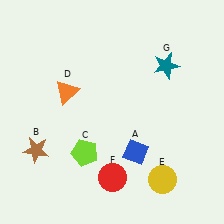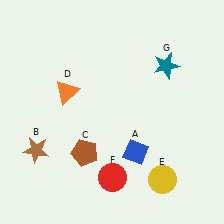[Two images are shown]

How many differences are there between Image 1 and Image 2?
There is 1 difference between the two images.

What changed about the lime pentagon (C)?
In Image 1, C is lime. In Image 2, it changed to brown.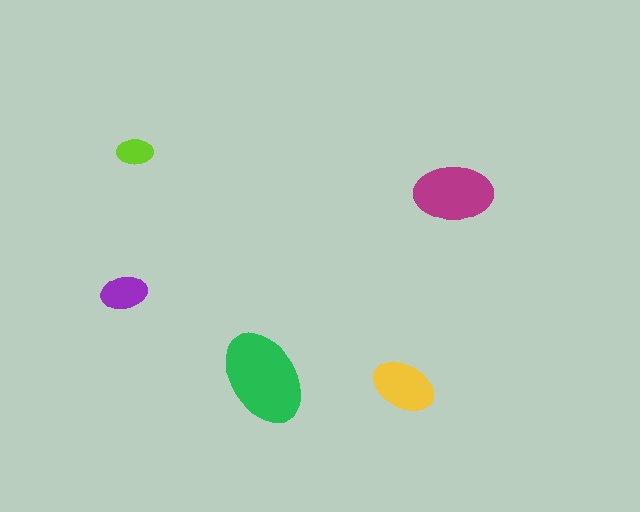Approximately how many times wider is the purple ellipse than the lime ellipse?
About 1.5 times wider.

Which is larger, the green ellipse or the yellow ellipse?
The green one.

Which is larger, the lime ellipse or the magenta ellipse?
The magenta one.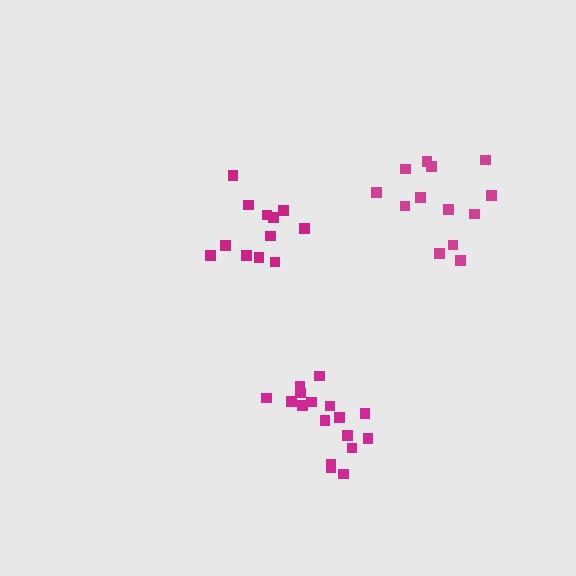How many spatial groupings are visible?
There are 3 spatial groupings.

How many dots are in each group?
Group 1: 12 dots, Group 2: 17 dots, Group 3: 13 dots (42 total).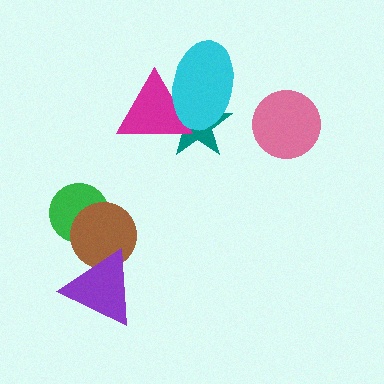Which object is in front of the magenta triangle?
The cyan ellipse is in front of the magenta triangle.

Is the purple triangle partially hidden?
No, no other shape covers it.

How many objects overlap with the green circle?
1 object overlaps with the green circle.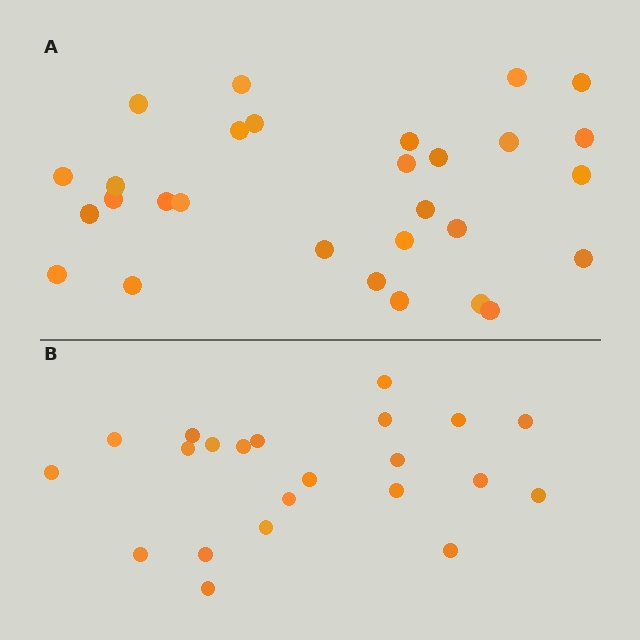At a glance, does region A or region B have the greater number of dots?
Region A (the top region) has more dots.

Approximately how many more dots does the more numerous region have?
Region A has roughly 8 or so more dots than region B.